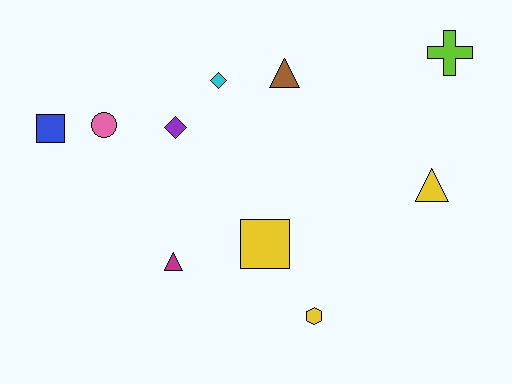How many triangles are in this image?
There are 3 triangles.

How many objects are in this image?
There are 10 objects.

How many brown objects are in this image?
There is 1 brown object.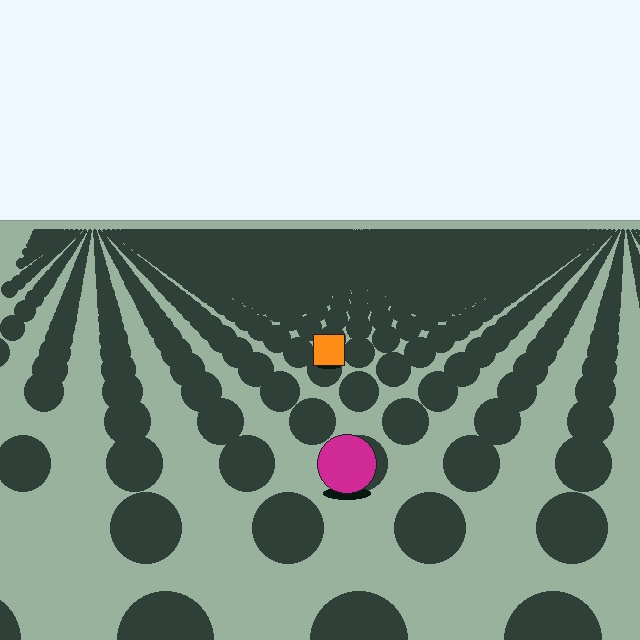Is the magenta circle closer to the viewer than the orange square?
Yes. The magenta circle is closer — you can tell from the texture gradient: the ground texture is coarser near it.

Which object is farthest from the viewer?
The orange square is farthest from the viewer. It appears smaller and the ground texture around it is denser.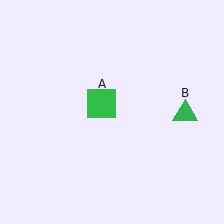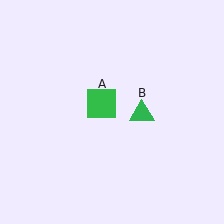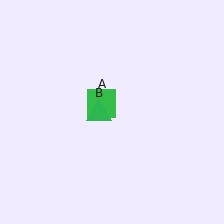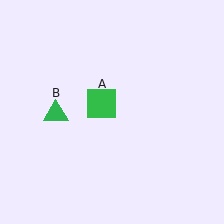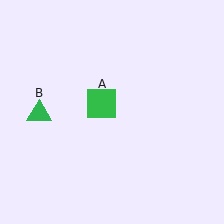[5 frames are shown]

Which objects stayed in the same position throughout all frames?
Green square (object A) remained stationary.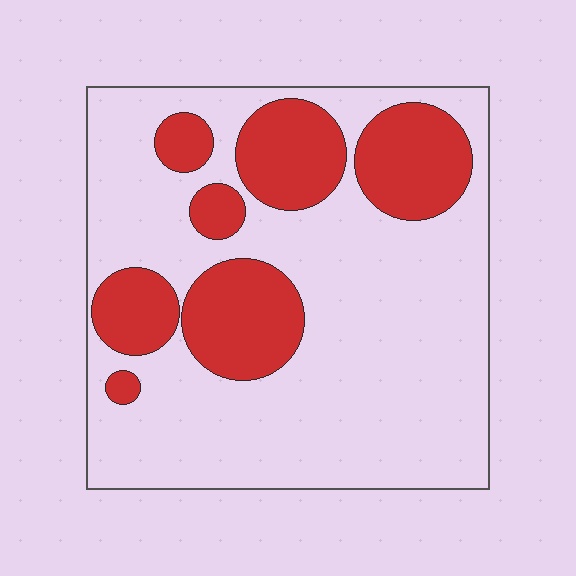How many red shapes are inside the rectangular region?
7.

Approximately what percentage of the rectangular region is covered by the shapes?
Approximately 30%.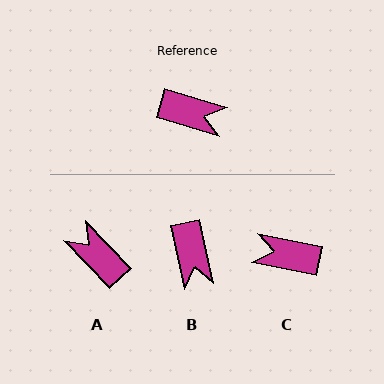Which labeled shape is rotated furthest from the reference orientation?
C, about 175 degrees away.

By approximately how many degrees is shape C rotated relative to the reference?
Approximately 175 degrees clockwise.